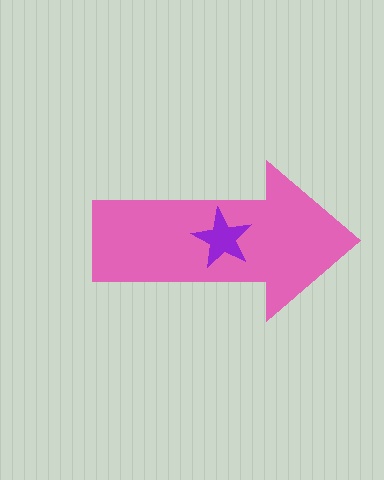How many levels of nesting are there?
2.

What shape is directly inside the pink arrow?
The purple star.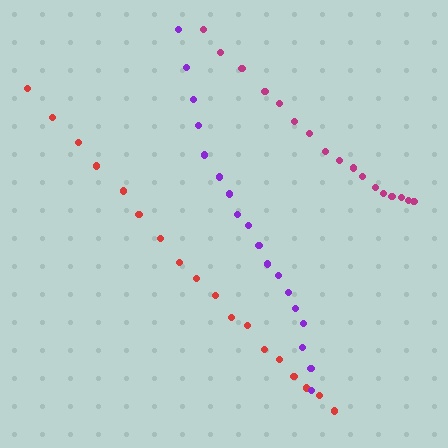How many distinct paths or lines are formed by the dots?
There are 3 distinct paths.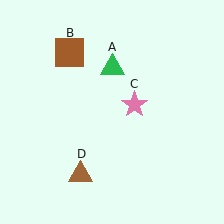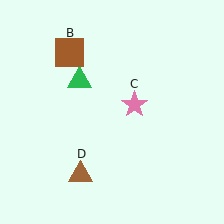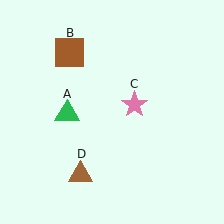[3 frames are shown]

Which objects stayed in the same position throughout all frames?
Brown square (object B) and pink star (object C) and brown triangle (object D) remained stationary.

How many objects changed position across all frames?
1 object changed position: green triangle (object A).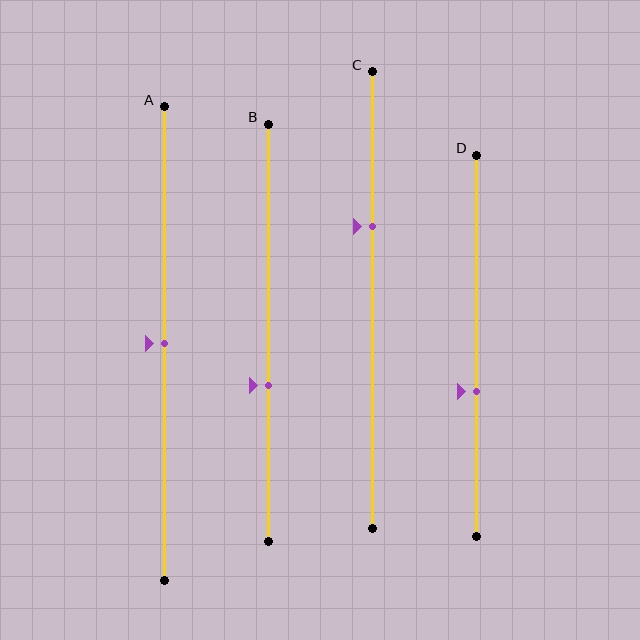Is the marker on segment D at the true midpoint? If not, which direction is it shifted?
No, the marker on segment D is shifted downward by about 12% of the segment length.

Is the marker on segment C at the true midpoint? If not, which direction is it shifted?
No, the marker on segment C is shifted upward by about 16% of the segment length.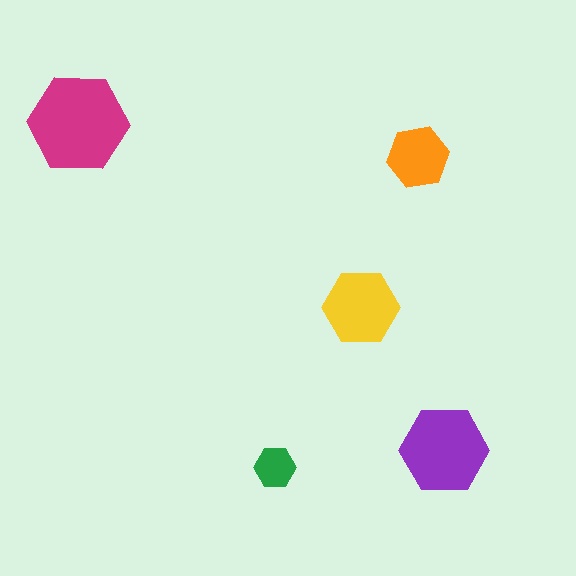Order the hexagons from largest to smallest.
the magenta one, the purple one, the yellow one, the orange one, the green one.